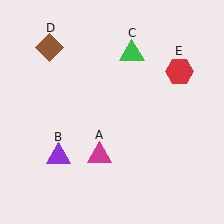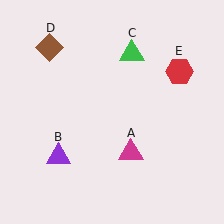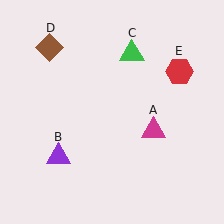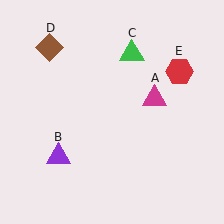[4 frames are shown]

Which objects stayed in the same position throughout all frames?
Purple triangle (object B) and green triangle (object C) and brown diamond (object D) and red hexagon (object E) remained stationary.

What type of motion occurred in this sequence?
The magenta triangle (object A) rotated counterclockwise around the center of the scene.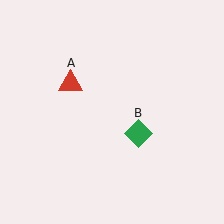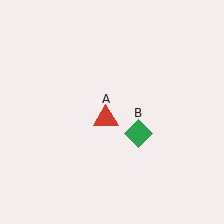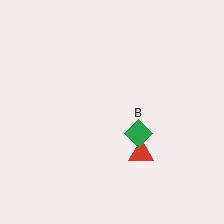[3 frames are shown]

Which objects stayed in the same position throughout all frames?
Green diamond (object B) remained stationary.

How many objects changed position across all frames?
1 object changed position: red triangle (object A).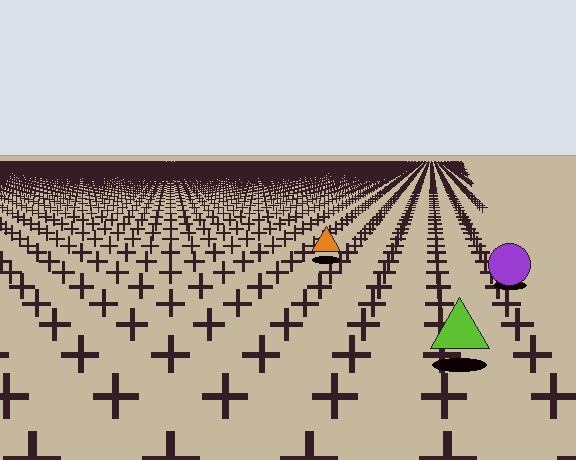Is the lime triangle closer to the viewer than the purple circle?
Yes. The lime triangle is closer — you can tell from the texture gradient: the ground texture is coarser near it.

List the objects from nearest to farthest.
From nearest to farthest: the lime triangle, the purple circle, the orange triangle.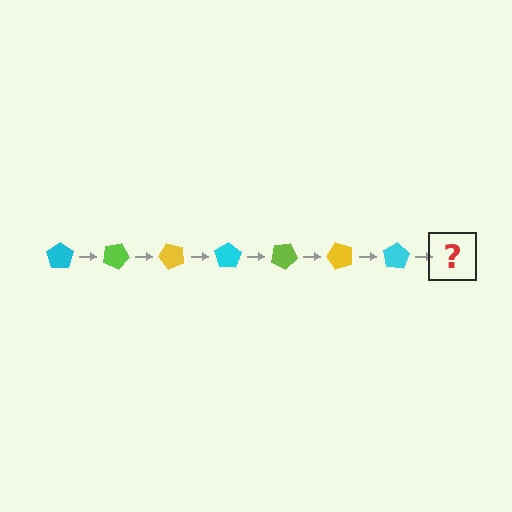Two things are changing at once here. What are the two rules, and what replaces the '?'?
The two rules are that it rotates 25 degrees each step and the color cycles through cyan, lime, and yellow. The '?' should be a lime pentagon, rotated 175 degrees from the start.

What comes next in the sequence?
The next element should be a lime pentagon, rotated 175 degrees from the start.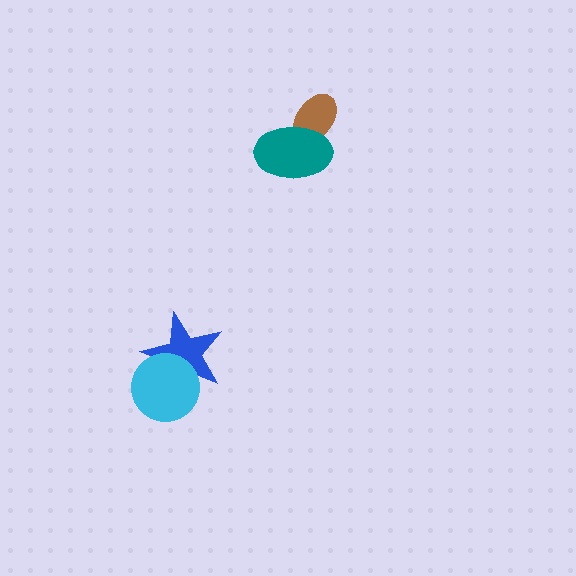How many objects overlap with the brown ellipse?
1 object overlaps with the brown ellipse.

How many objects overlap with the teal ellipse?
1 object overlaps with the teal ellipse.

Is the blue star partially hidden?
Yes, it is partially covered by another shape.